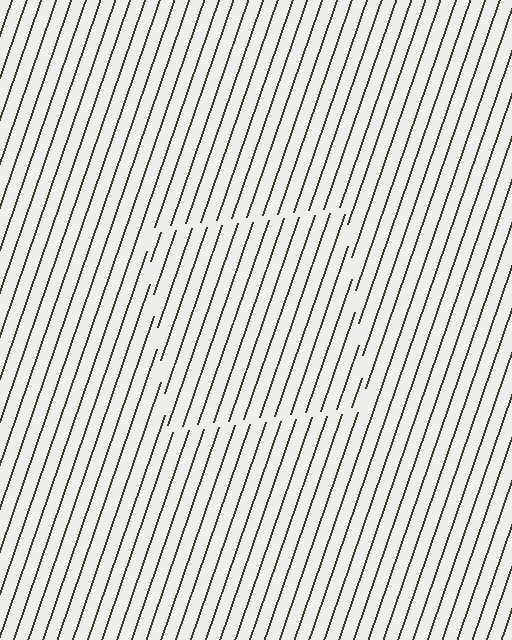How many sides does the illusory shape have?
4 sides — the line-ends trace a square.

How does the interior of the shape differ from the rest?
The interior of the shape contains the same grating, shifted by half a period — the contour is defined by the phase discontinuity where line-ends from the inner and outer gratings abut.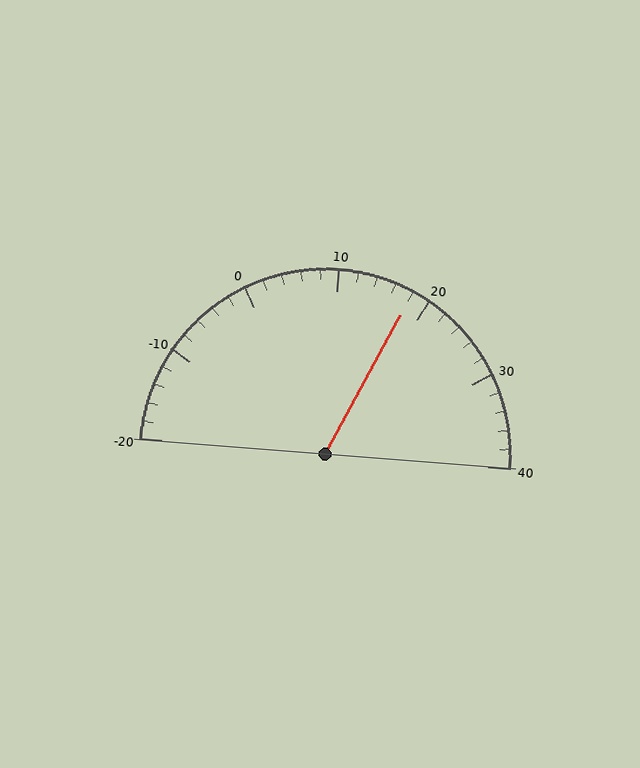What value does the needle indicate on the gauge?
The needle indicates approximately 18.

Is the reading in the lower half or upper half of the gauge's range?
The reading is in the upper half of the range (-20 to 40).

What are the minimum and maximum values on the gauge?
The gauge ranges from -20 to 40.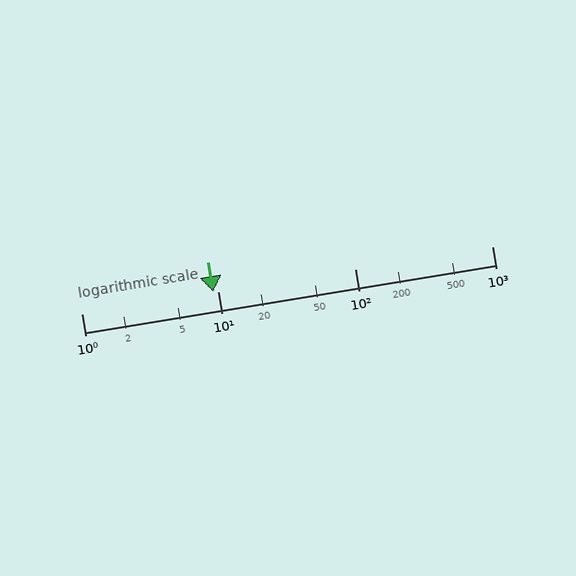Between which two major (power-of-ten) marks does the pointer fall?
The pointer is between 1 and 10.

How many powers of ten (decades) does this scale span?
The scale spans 3 decades, from 1 to 1000.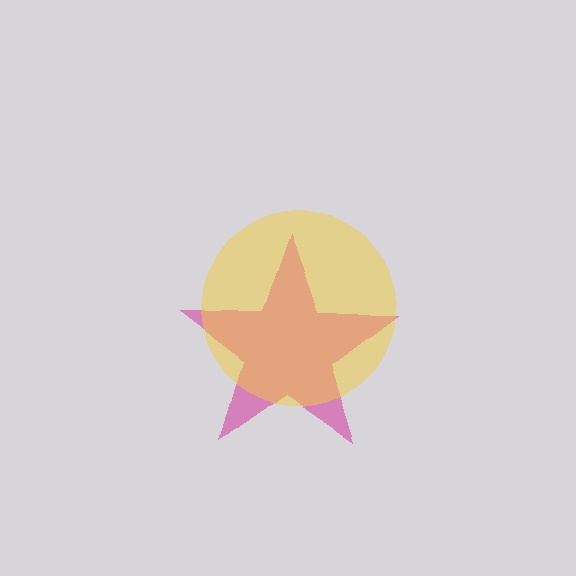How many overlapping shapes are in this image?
There are 2 overlapping shapes in the image.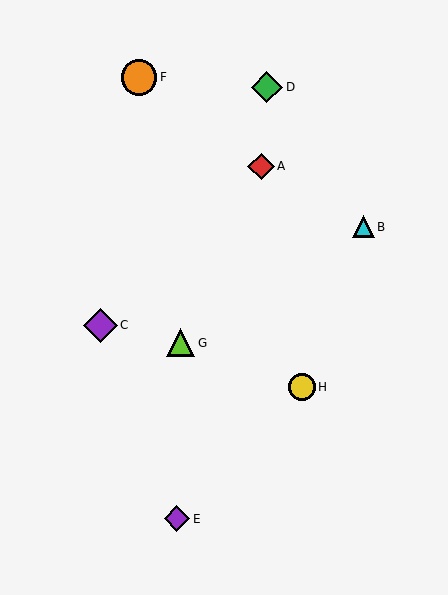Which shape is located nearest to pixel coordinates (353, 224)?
The cyan triangle (labeled B) at (363, 227) is nearest to that location.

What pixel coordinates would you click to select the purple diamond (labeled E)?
Click at (177, 519) to select the purple diamond E.